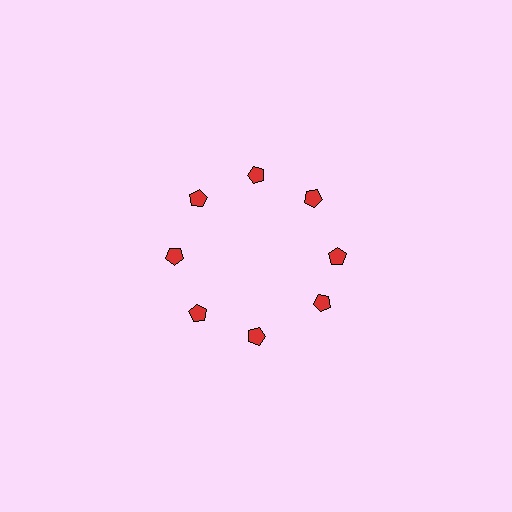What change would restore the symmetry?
The symmetry would be restored by rotating it back into even spacing with its neighbors so that all 8 pentagons sit at equal angles and equal distance from the center.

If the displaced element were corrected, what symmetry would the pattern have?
It would have 8-fold rotational symmetry — the pattern would map onto itself every 45 degrees.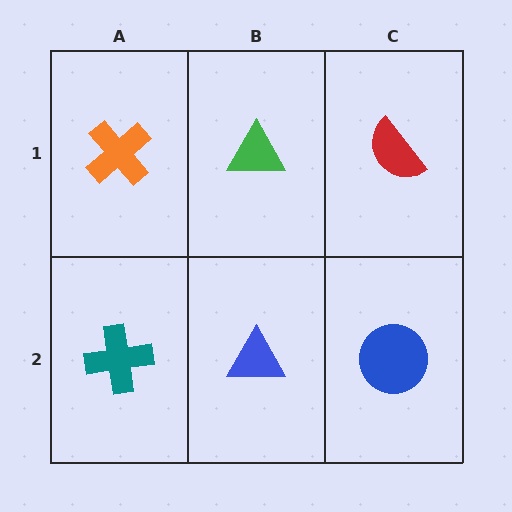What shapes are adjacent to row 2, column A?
An orange cross (row 1, column A), a blue triangle (row 2, column B).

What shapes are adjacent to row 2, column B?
A green triangle (row 1, column B), a teal cross (row 2, column A), a blue circle (row 2, column C).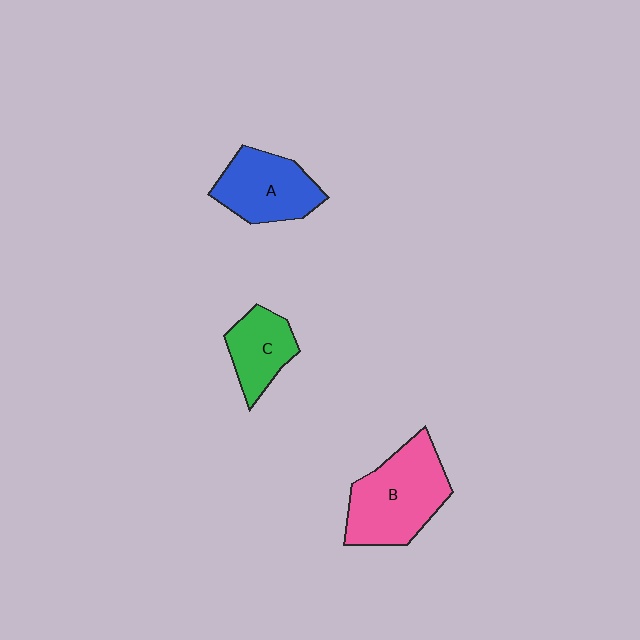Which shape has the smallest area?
Shape C (green).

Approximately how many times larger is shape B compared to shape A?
Approximately 1.3 times.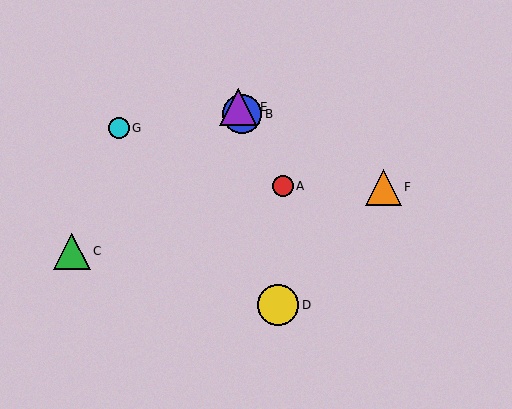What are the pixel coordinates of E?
Object E is at (238, 107).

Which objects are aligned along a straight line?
Objects A, B, E are aligned along a straight line.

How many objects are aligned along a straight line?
3 objects (A, B, E) are aligned along a straight line.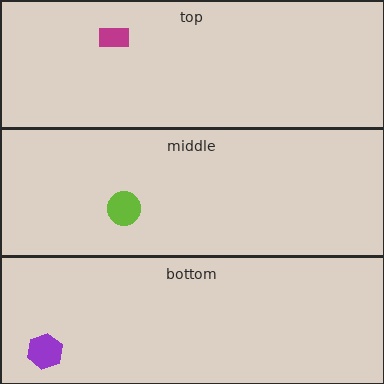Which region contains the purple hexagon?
The bottom region.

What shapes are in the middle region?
The lime circle.